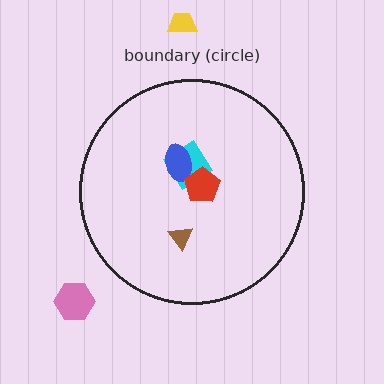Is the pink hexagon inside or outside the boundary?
Outside.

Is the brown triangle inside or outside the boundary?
Inside.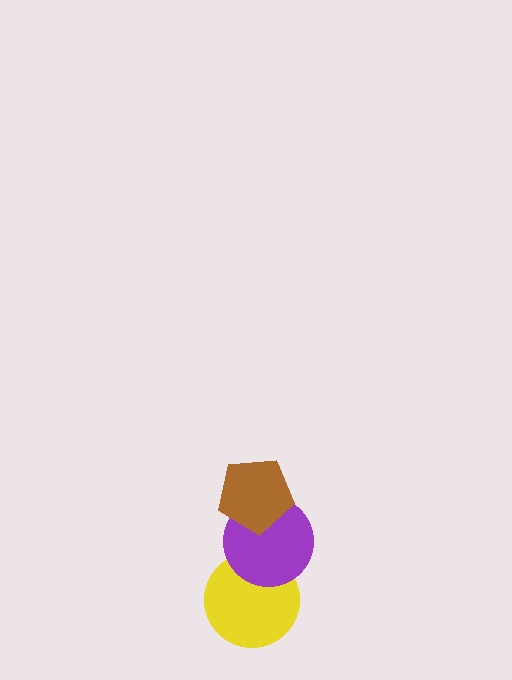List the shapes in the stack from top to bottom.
From top to bottom: the brown pentagon, the purple circle, the yellow circle.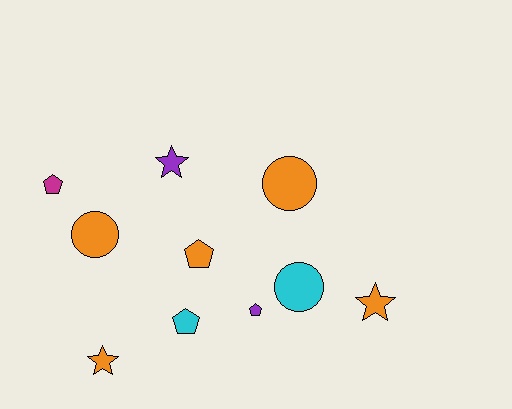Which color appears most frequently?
Orange, with 5 objects.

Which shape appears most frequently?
Pentagon, with 4 objects.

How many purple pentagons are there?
There is 1 purple pentagon.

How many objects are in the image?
There are 10 objects.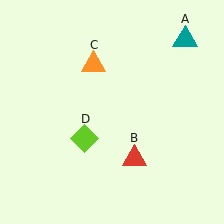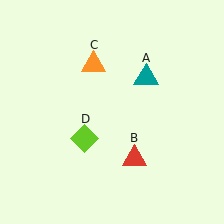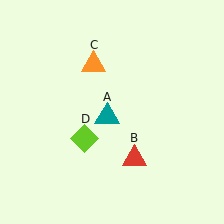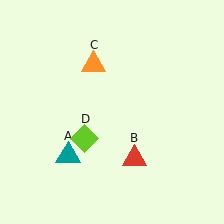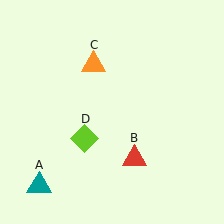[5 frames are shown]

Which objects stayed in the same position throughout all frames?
Red triangle (object B) and orange triangle (object C) and lime diamond (object D) remained stationary.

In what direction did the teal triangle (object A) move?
The teal triangle (object A) moved down and to the left.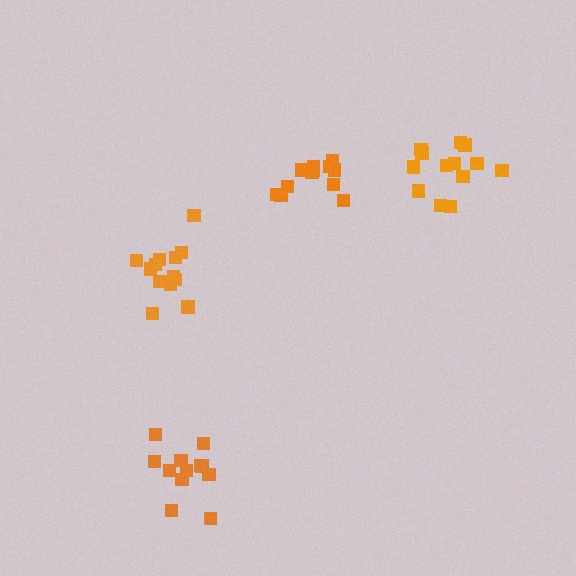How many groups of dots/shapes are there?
There are 4 groups.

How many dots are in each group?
Group 1: 12 dots, Group 2: 13 dots, Group 3: 13 dots, Group 4: 13 dots (51 total).